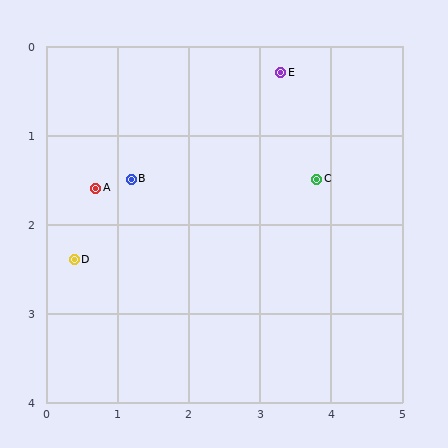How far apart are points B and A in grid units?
Points B and A are about 0.5 grid units apart.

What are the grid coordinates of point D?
Point D is at approximately (0.4, 2.4).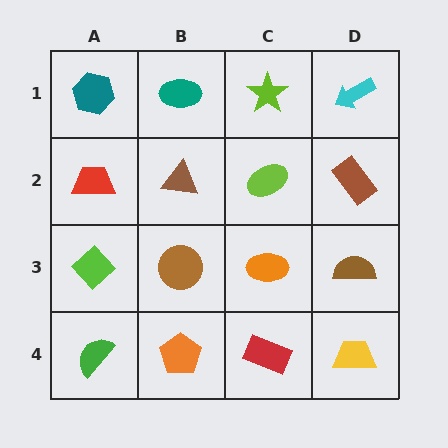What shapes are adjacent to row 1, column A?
A red trapezoid (row 2, column A), a teal ellipse (row 1, column B).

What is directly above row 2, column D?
A cyan arrow.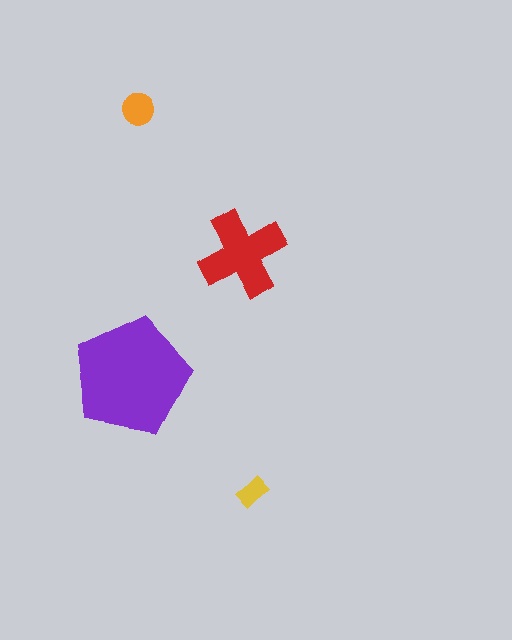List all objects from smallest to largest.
The yellow rectangle, the orange circle, the red cross, the purple pentagon.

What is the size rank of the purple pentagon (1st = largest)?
1st.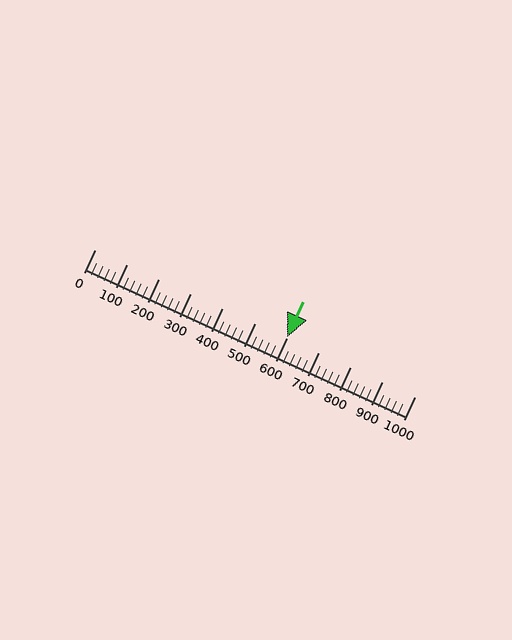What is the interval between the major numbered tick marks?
The major tick marks are spaced 100 units apart.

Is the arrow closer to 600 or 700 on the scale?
The arrow is closer to 600.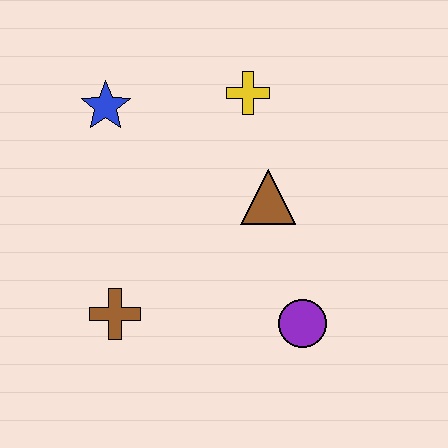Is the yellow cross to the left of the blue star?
No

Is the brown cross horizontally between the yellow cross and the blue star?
Yes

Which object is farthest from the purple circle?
The blue star is farthest from the purple circle.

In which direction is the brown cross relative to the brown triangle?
The brown cross is to the left of the brown triangle.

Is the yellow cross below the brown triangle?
No